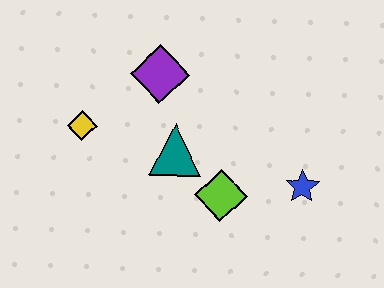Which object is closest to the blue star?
The lime diamond is closest to the blue star.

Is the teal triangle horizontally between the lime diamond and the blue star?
No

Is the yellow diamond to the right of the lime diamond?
No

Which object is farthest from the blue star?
The yellow diamond is farthest from the blue star.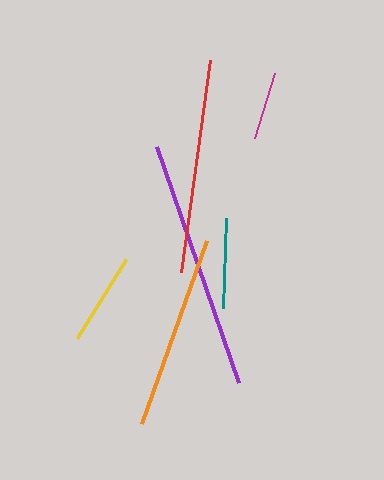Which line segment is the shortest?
The magenta line is the shortest at approximately 69 pixels.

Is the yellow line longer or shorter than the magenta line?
The yellow line is longer than the magenta line.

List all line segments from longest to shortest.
From longest to shortest: purple, red, orange, yellow, teal, magenta.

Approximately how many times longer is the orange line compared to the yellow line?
The orange line is approximately 2.1 times the length of the yellow line.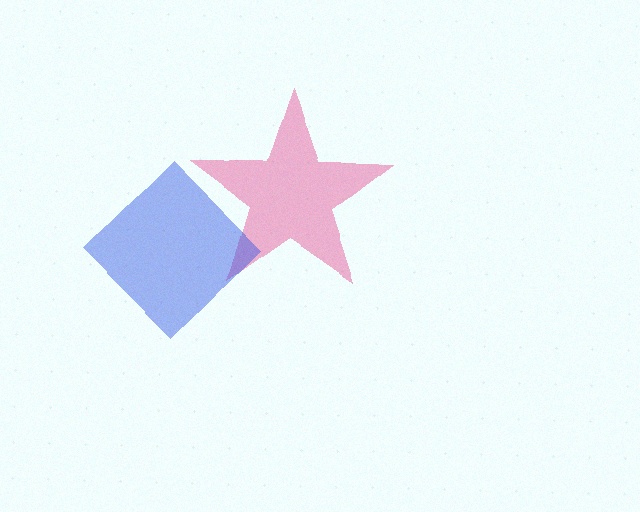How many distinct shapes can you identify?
There are 2 distinct shapes: a pink star, a blue diamond.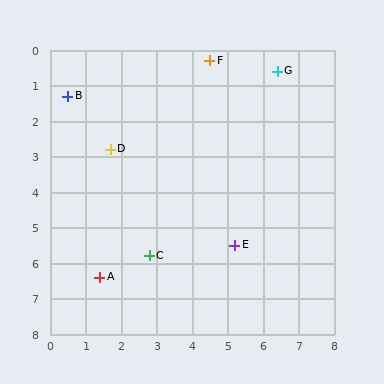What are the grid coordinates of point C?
Point C is at approximately (2.8, 5.8).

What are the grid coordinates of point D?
Point D is at approximately (1.7, 2.8).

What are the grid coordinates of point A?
Point A is at approximately (1.4, 6.4).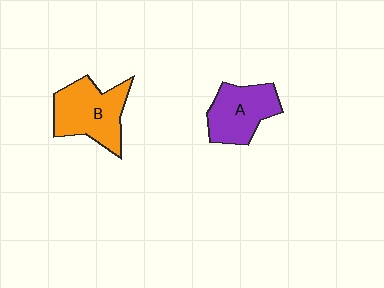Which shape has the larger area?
Shape B (orange).